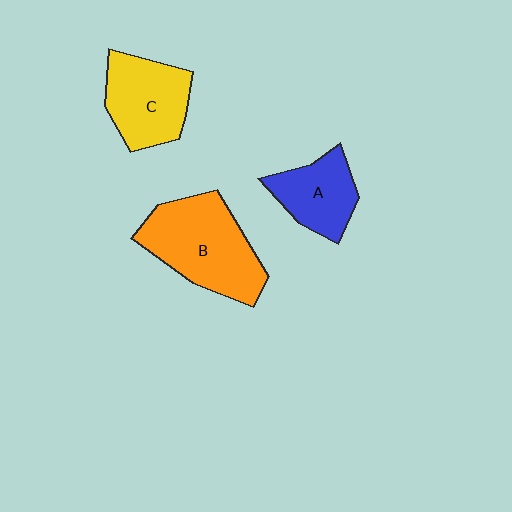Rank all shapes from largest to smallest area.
From largest to smallest: B (orange), C (yellow), A (blue).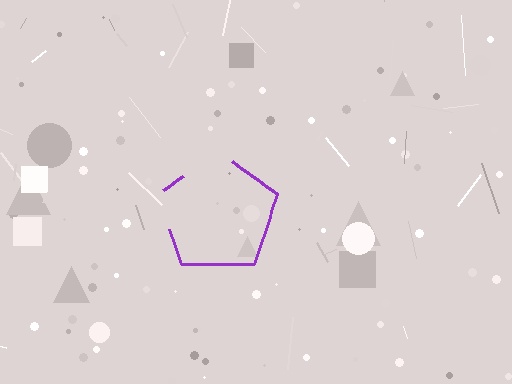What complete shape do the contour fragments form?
The contour fragments form a pentagon.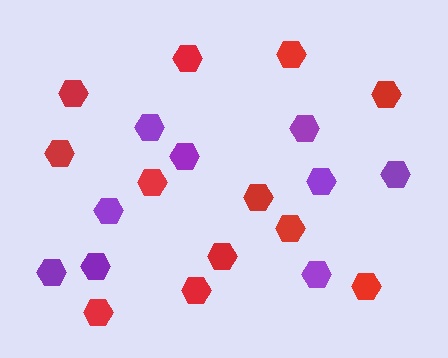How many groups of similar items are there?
There are 2 groups: one group of red hexagons (12) and one group of purple hexagons (9).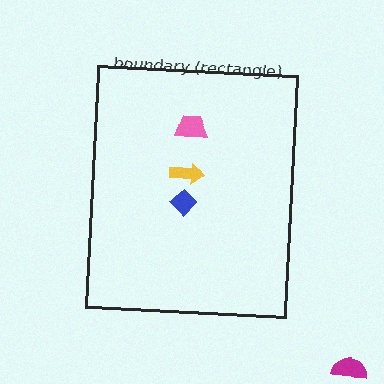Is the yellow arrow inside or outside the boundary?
Inside.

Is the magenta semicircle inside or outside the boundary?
Outside.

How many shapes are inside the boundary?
3 inside, 1 outside.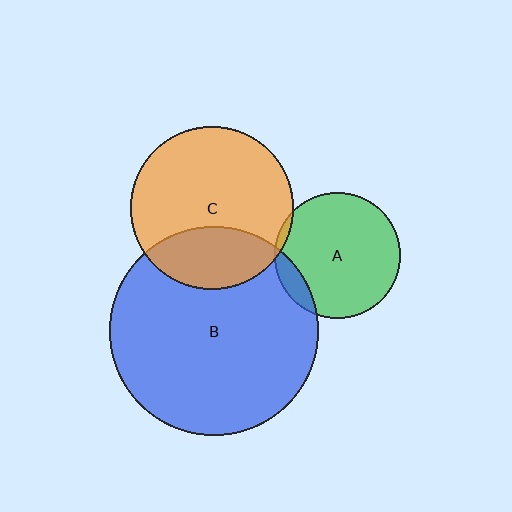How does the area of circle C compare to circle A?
Approximately 1.7 times.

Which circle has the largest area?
Circle B (blue).